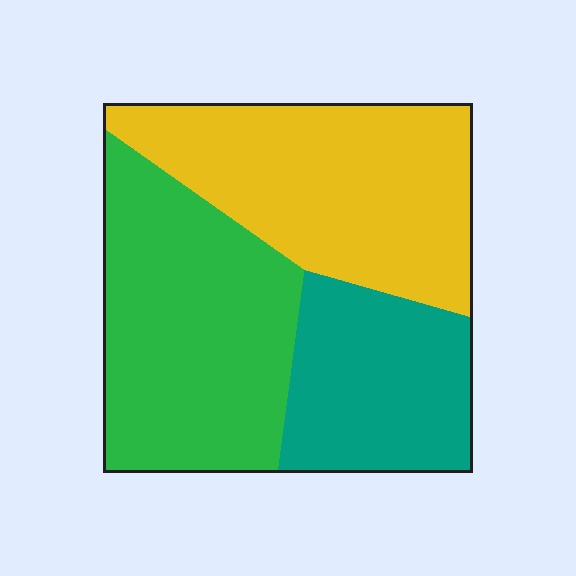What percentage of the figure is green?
Green takes up about three eighths (3/8) of the figure.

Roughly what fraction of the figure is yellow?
Yellow takes up about three eighths (3/8) of the figure.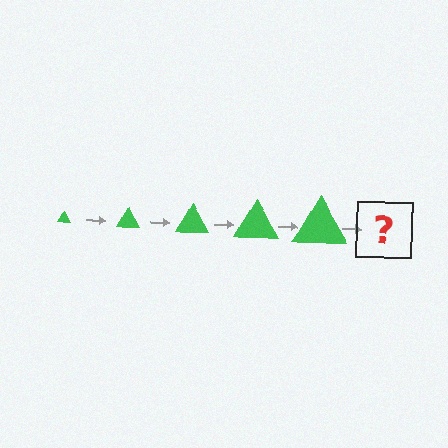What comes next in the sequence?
The next element should be a green triangle, larger than the previous one.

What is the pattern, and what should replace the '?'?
The pattern is that the triangle gets progressively larger each step. The '?' should be a green triangle, larger than the previous one.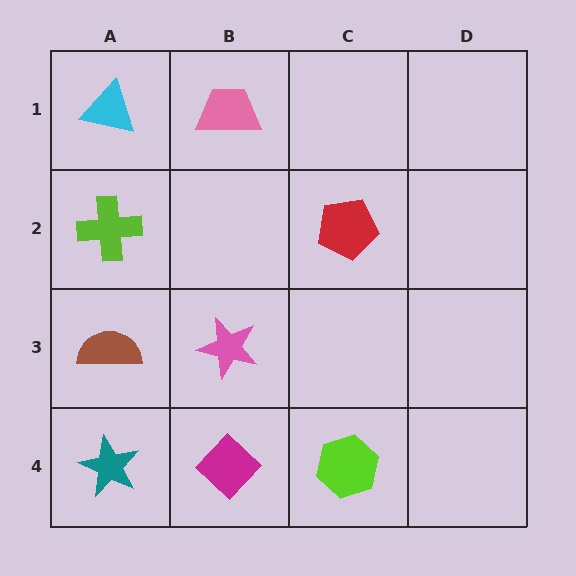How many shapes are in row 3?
2 shapes.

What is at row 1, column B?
A pink trapezoid.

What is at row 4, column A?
A teal star.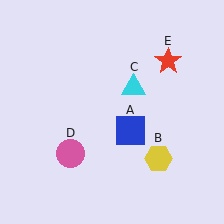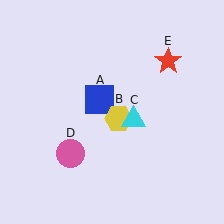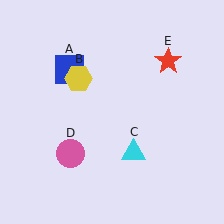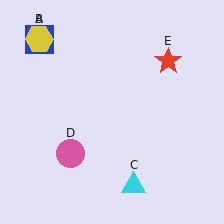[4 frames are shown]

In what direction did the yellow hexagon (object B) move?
The yellow hexagon (object B) moved up and to the left.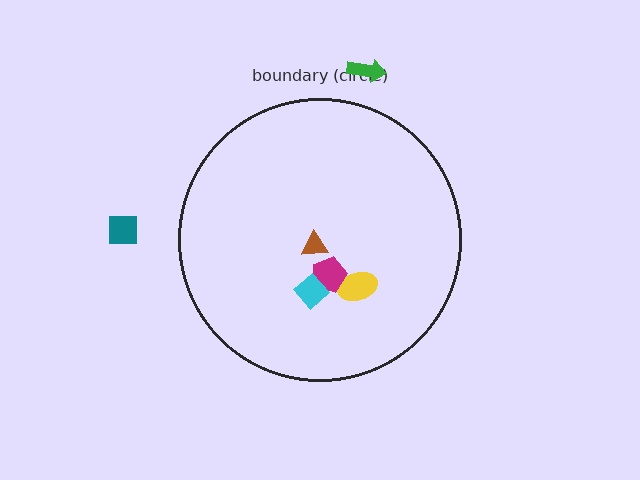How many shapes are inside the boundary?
4 inside, 2 outside.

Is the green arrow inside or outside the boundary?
Outside.